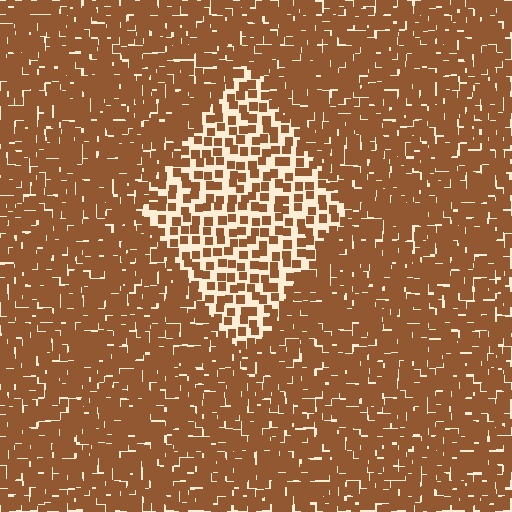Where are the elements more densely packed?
The elements are more densely packed outside the diamond boundary.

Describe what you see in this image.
The image contains small brown elements arranged at two different densities. A diamond-shaped region is visible where the elements are less densely packed than the surrounding area.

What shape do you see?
I see a diamond.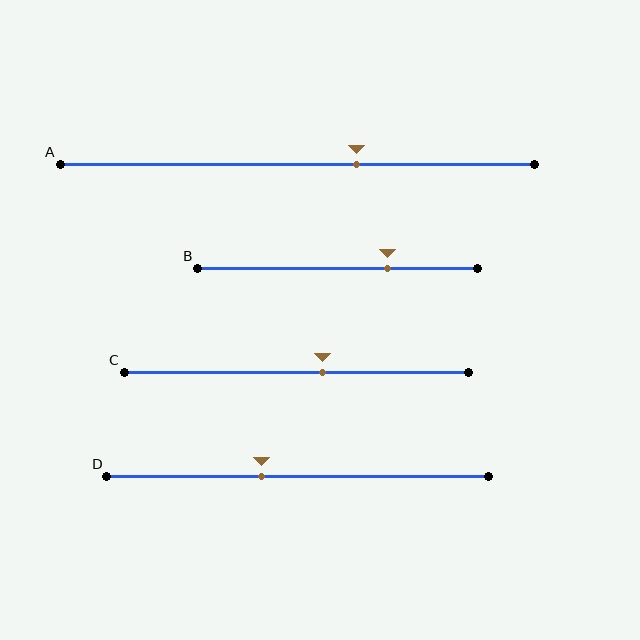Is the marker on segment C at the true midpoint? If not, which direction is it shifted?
No, the marker on segment C is shifted to the right by about 8% of the segment length.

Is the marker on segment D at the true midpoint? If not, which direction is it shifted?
No, the marker on segment D is shifted to the left by about 10% of the segment length.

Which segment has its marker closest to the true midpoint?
Segment C has its marker closest to the true midpoint.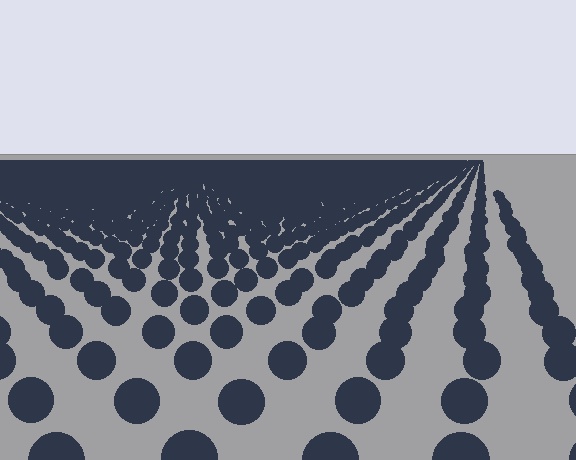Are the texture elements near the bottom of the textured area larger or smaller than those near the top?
Larger. Near the bottom, elements are closer to the viewer and appear at a bigger on-screen size.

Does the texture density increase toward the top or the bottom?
Density increases toward the top.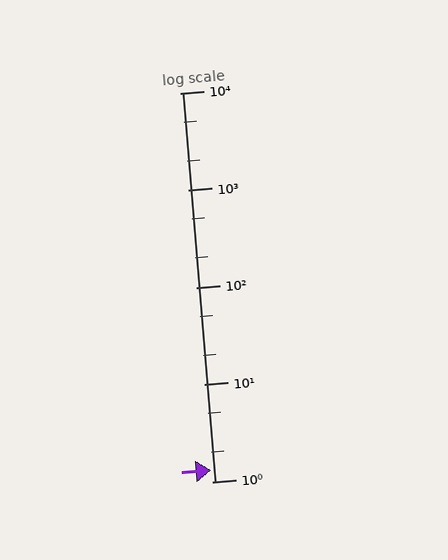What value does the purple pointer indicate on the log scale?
The pointer indicates approximately 1.3.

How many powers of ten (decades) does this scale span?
The scale spans 4 decades, from 1 to 10000.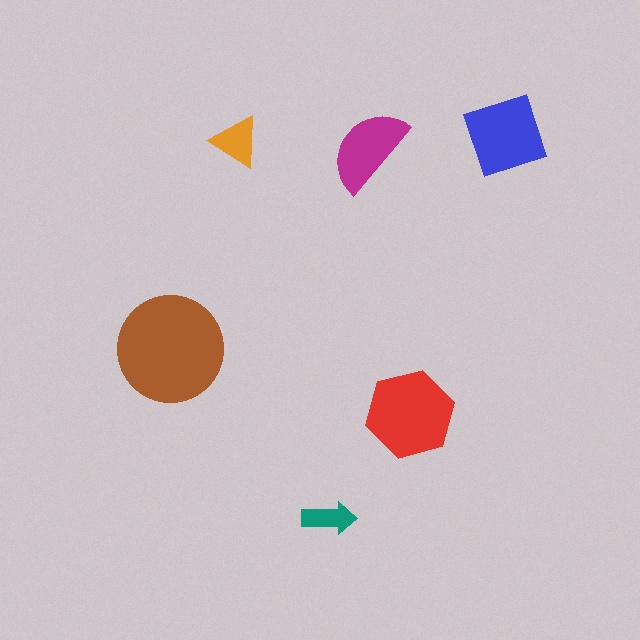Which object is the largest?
The brown circle.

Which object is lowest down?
The teal arrow is bottommost.